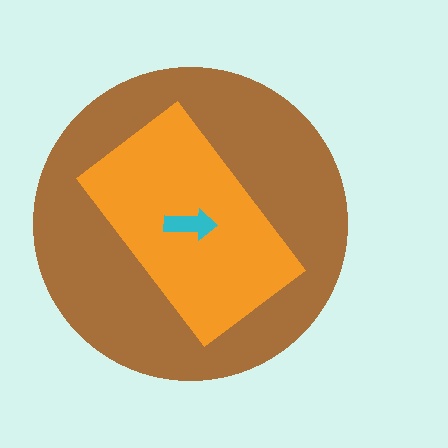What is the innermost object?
The cyan arrow.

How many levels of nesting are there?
3.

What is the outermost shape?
The brown circle.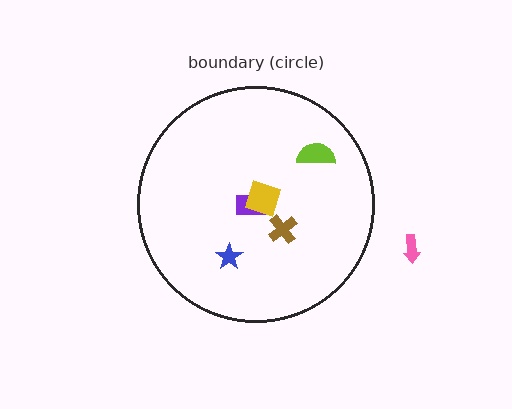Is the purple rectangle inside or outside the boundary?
Inside.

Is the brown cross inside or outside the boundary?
Inside.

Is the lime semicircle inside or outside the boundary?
Inside.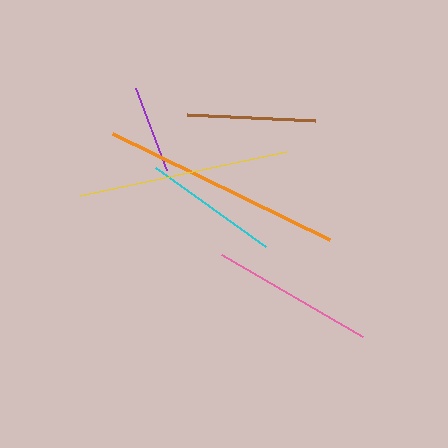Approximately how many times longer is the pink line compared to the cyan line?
The pink line is approximately 1.2 times the length of the cyan line.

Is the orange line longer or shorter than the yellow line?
The orange line is longer than the yellow line.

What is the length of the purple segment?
The purple segment is approximately 87 pixels long.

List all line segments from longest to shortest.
From longest to shortest: orange, yellow, pink, cyan, brown, purple.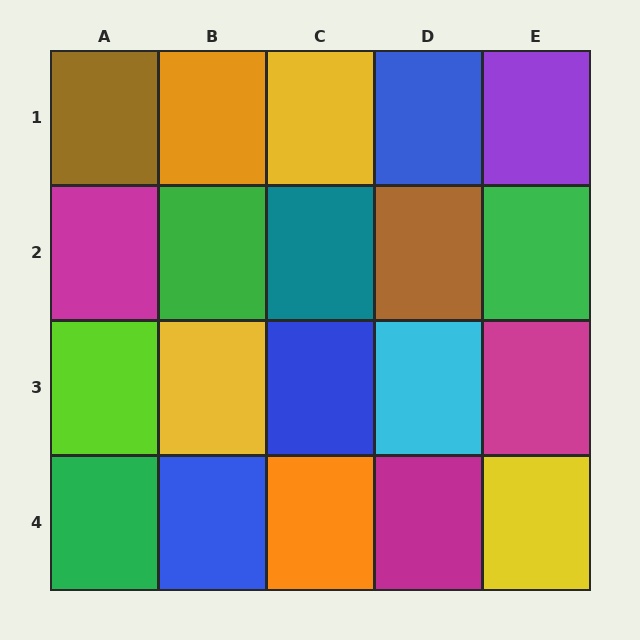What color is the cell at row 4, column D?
Magenta.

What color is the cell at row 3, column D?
Cyan.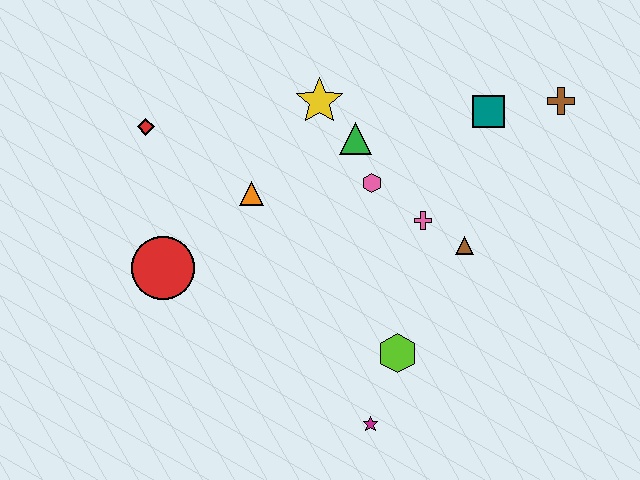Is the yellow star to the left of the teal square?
Yes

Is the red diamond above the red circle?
Yes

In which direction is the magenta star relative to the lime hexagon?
The magenta star is below the lime hexagon.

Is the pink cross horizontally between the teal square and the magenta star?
Yes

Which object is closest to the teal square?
The brown cross is closest to the teal square.